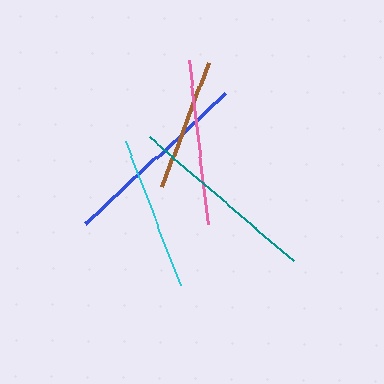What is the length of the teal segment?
The teal segment is approximately 190 pixels long.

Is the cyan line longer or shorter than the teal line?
The teal line is longer than the cyan line.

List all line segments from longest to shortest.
From longest to shortest: blue, teal, pink, cyan, brown.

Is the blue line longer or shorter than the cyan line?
The blue line is longer than the cyan line.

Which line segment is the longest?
The blue line is the longest at approximately 192 pixels.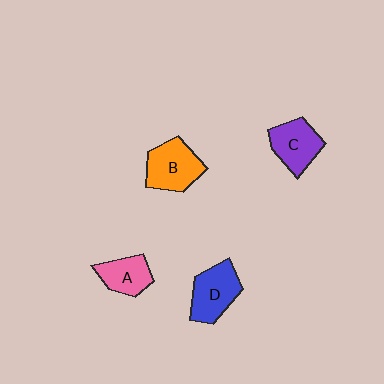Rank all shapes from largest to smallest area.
From largest to smallest: B (orange), D (blue), C (purple), A (pink).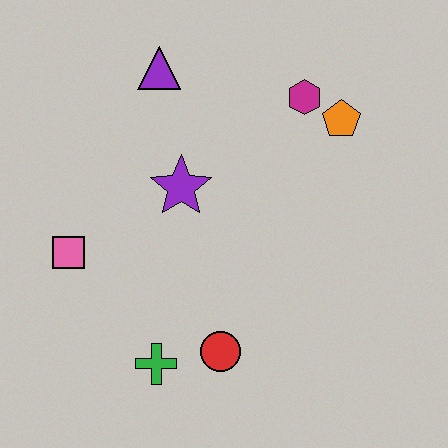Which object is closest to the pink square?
The purple star is closest to the pink square.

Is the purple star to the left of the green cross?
No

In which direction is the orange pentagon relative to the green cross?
The orange pentagon is above the green cross.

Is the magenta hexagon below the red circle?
No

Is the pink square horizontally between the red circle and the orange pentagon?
No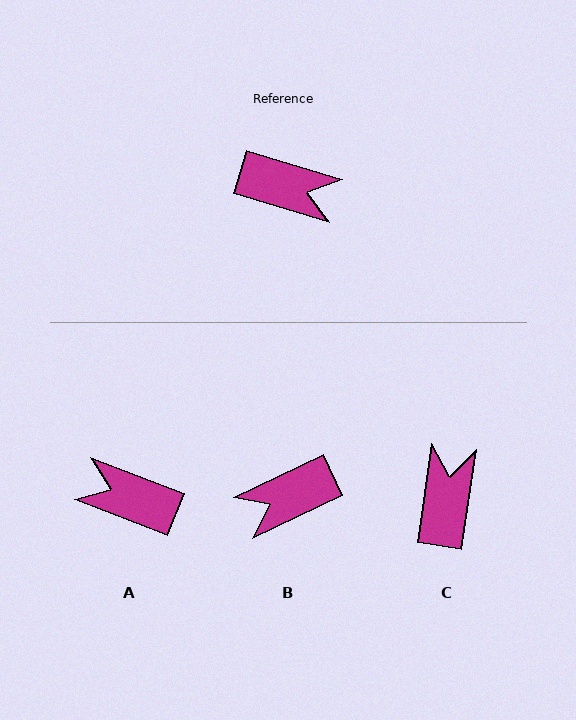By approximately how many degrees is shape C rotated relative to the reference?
Approximately 98 degrees counter-clockwise.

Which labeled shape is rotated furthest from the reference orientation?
A, about 175 degrees away.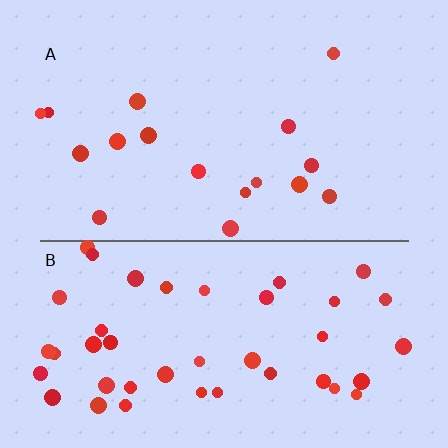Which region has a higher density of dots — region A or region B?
B (the bottom).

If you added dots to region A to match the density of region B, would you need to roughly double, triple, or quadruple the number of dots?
Approximately triple.